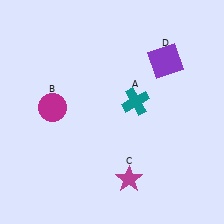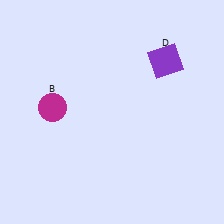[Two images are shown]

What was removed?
The teal cross (A), the magenta star (C) were removed in Image 2.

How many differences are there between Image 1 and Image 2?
There are 2 differences between the two images.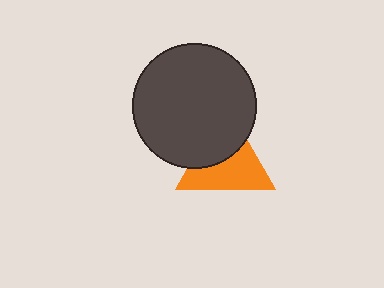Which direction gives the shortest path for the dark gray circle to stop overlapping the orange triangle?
Moving toward the upper-left gives the shortest separation.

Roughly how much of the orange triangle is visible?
About half of it is visible (roughly 57%).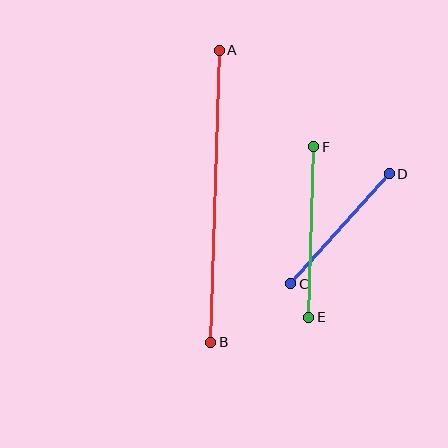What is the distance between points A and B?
The distance is approximately 292 pixels.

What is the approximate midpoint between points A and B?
The midpoint is at approximately (215, 196) pixels.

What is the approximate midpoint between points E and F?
The midpoint is at approximately (311, 232) pixels.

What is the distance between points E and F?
The distance is approximately 171 pixels.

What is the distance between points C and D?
The distance is approximately 147 pixels.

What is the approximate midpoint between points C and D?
The midpoint is at approximately (340, 229) pixels.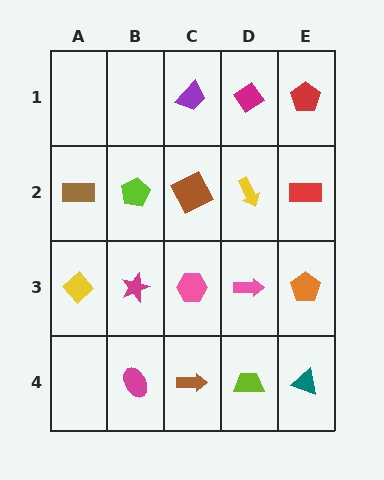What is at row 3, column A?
A yellow diamond.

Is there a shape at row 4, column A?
No, that cell is empty.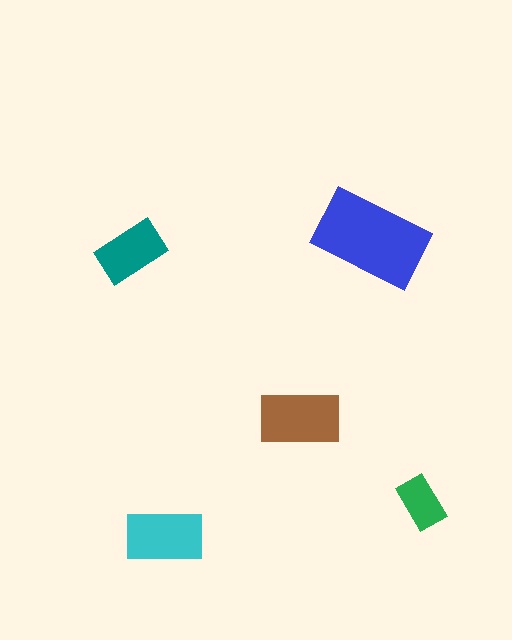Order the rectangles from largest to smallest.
the blue one, the brown one, the cyan one, the teal one, the green one.